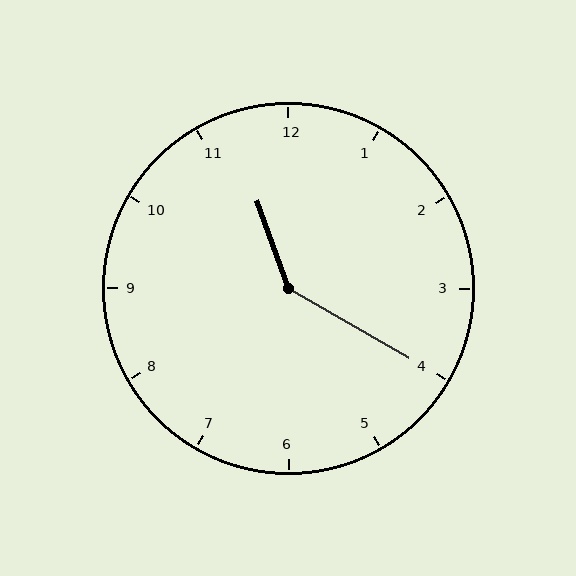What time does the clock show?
11:20.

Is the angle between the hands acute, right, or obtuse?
It is obtuse.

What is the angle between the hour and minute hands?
Approximately 140 degrees.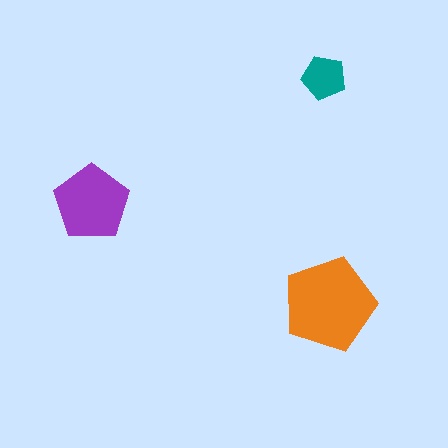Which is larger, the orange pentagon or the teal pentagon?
The orange one.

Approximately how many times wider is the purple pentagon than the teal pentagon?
About 1.5 times wider.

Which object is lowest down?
The orange pentagon is bottommost.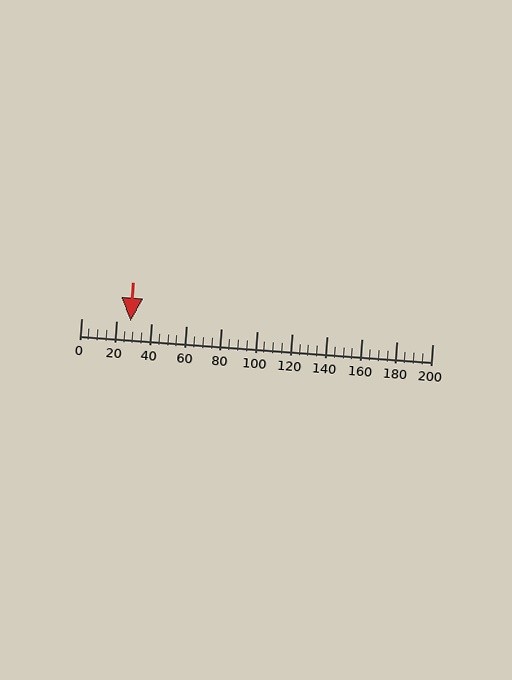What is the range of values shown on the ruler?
The ruler shows values from 0 to 200.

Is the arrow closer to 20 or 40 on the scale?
The arrow is closer to 20.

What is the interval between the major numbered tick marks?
The major tick marks are spaced 20 units apart.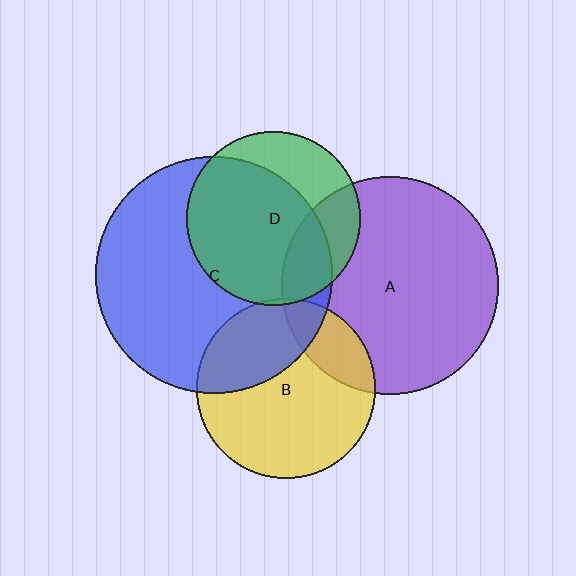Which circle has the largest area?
Circle C (blue).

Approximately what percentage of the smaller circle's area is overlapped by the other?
Approximately 70%.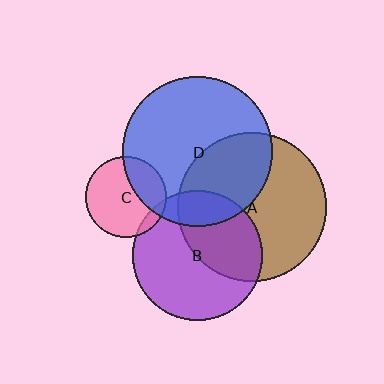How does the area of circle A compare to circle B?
Approximately 1.3 times.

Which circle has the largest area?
Circle D (blue).